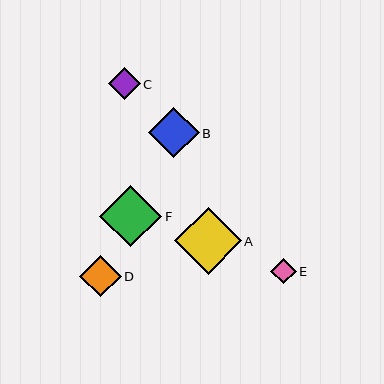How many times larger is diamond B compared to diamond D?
Diamond B is approximately 1.2 times the size of diamond D.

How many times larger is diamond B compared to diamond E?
Diamond B is approximately 2.0 times the size of diamond E.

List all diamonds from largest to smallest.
From largest to smallest: A, F, B, D, C, E.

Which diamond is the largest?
Diamond A is the largest with a size of approximately 66 pixels.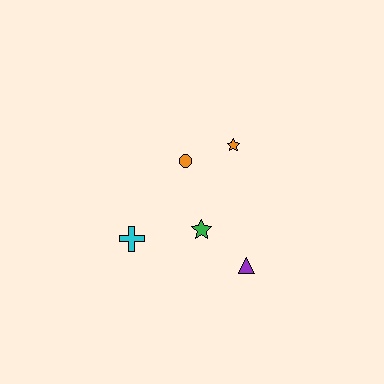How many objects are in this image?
There are 5 objects.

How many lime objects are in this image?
There are no lime objects.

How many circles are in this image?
There is 1 circle.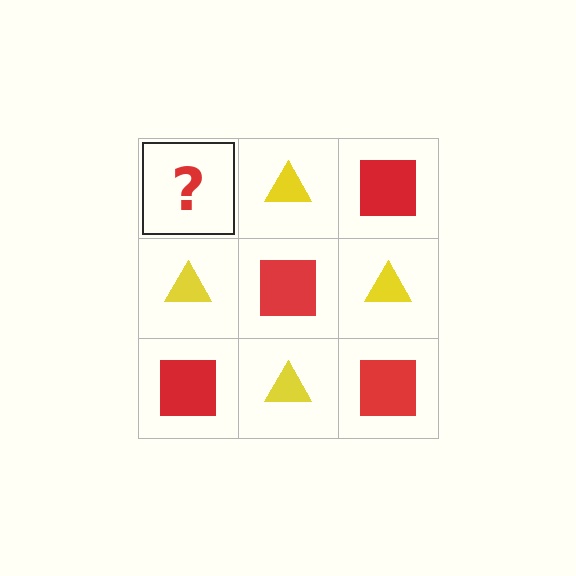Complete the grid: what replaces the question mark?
The question mark should be replaced with a red square.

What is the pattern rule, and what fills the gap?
The rule is that it alternates red square and yellow triangle in a checkerboard pattern. The gap should be filled with a red square.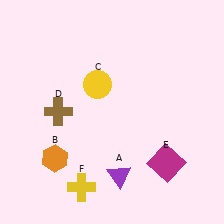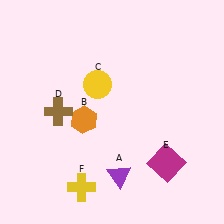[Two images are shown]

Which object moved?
The orange hexagon (B) moved up.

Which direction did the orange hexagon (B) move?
The orange hexagon (B) moved up.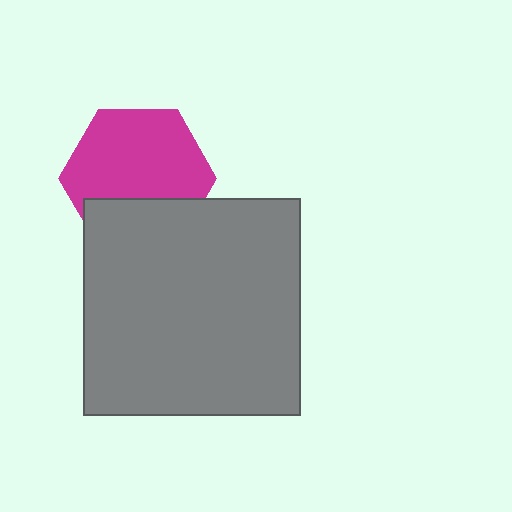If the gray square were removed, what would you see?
You would see the complete magenta hexagon.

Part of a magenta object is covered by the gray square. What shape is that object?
It is a hexagon.